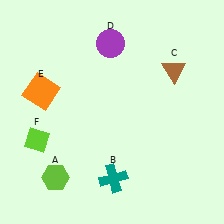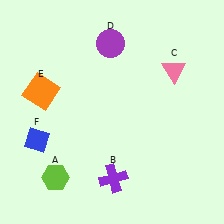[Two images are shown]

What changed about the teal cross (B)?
In Image 1, B is teal. In Image 2, it changed to purple.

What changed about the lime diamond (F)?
In Image 1, F is lime. In Image 2, it changed to blue.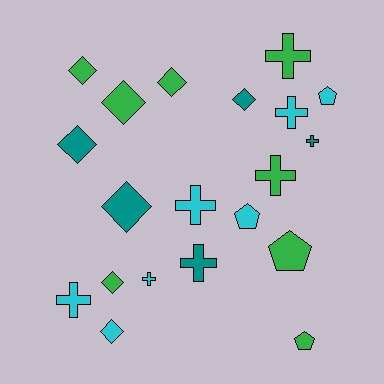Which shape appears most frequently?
Cross, with 8 objects.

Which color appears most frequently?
Green, with 8 objects.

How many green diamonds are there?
There are 4 green diamonds.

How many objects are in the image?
There are 20 objects.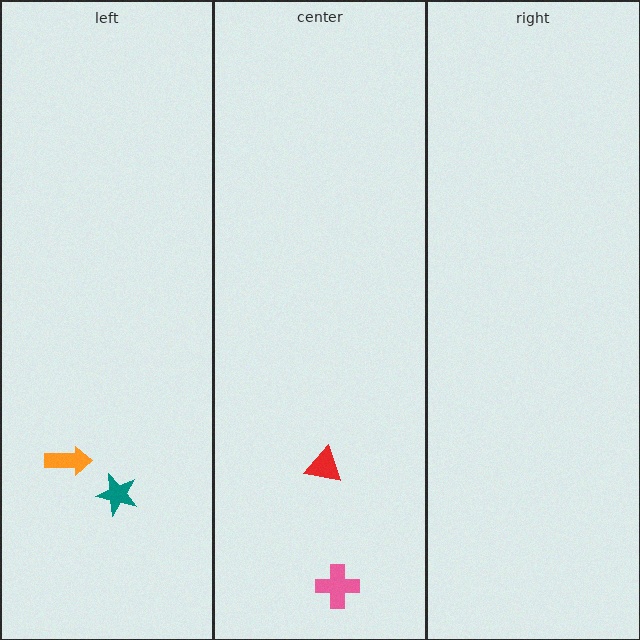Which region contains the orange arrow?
The left region.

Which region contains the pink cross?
The center region.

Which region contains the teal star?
The left region.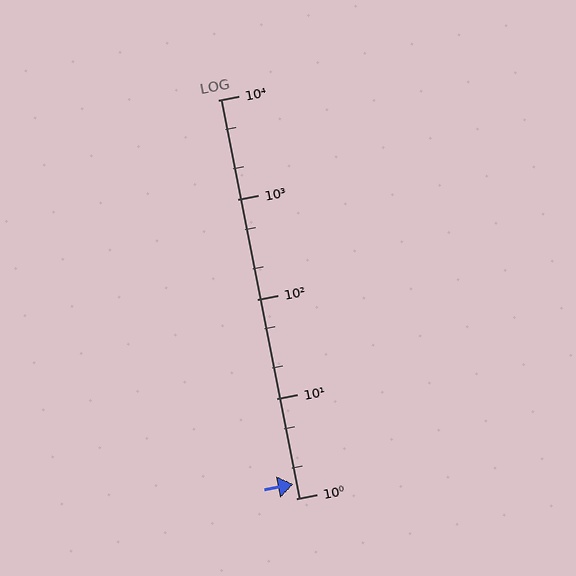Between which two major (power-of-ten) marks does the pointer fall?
The pointer is between 1 and 10.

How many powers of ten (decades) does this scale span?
The scale spans 4 decades, from 1 to 10000.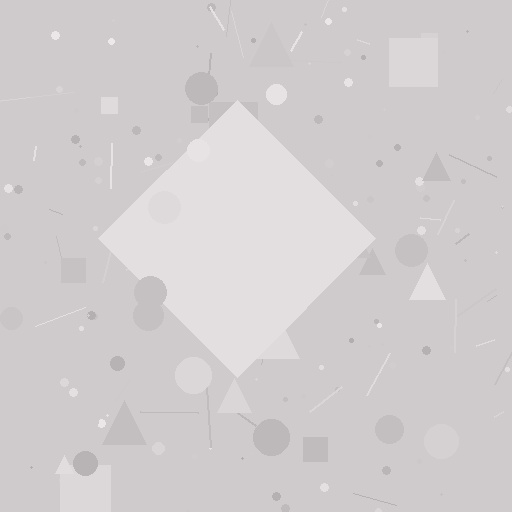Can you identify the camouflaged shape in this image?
The camouflaged shape is a diamond.